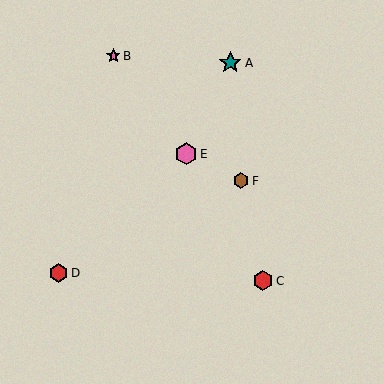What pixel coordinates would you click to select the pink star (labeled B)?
Click at (113, 56) to select the pink star B.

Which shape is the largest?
The teal star (labeled A) is the largest.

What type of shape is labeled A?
Shape A is a teal star.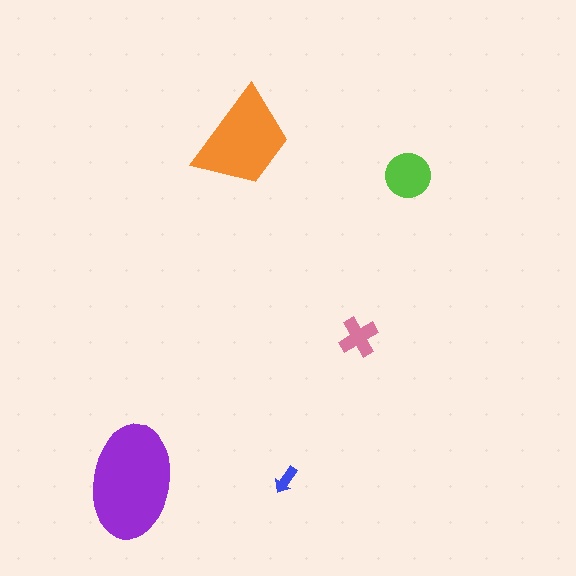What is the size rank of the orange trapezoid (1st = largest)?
2nd.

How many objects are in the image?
There are 5 objects in the image.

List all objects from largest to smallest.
The purple ellipse, the orange trapezoid, the lime circle, the pink cross, the blue arrow.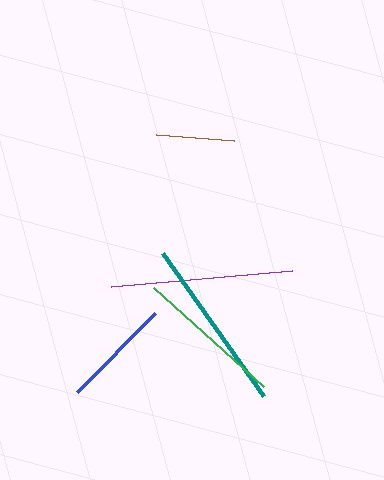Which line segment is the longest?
The purple line is the longest at approximately 181 pixels.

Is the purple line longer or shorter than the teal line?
The purple line is longer than the teal line.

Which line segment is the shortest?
The brown line is the shortest at approximately 78 pixels.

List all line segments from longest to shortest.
From longest to shortest: purple, teal, green, blue, brown.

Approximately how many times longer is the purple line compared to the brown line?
The purple line is approximately 2.3 times the length of the brown line.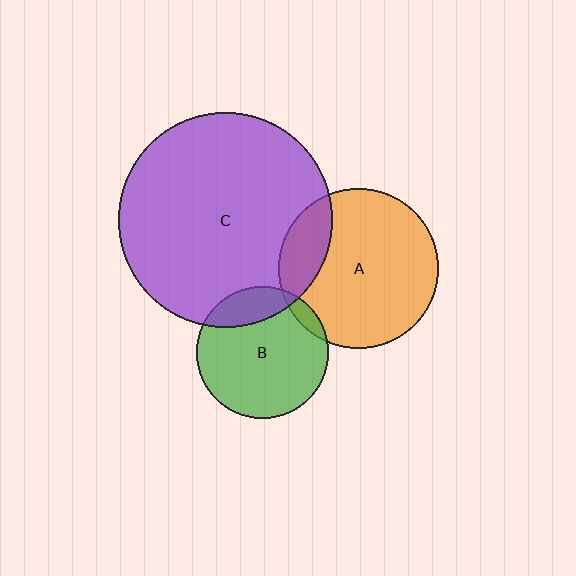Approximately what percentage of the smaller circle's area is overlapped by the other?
Approximately 20%.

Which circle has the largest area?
Circle C (purple).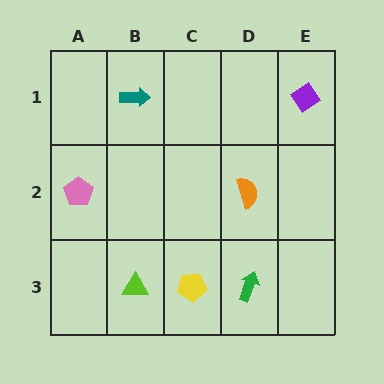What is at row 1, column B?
A teal arrow.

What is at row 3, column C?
A yellow pentagon.